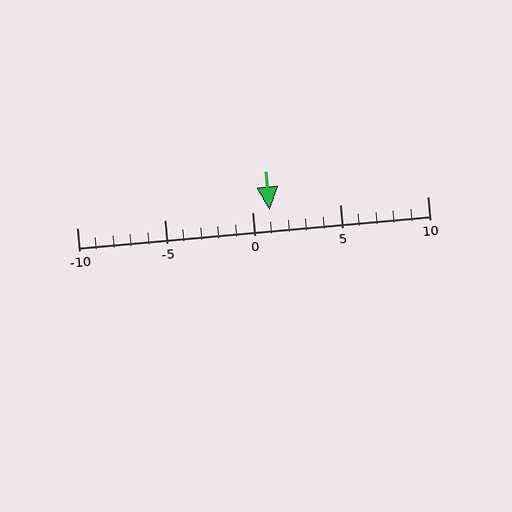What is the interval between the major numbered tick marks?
The major tick marks are spaced 5 units apart.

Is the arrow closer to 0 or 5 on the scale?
The arrow is closer to 0.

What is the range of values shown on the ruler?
The ruler shows values from -10 to 10.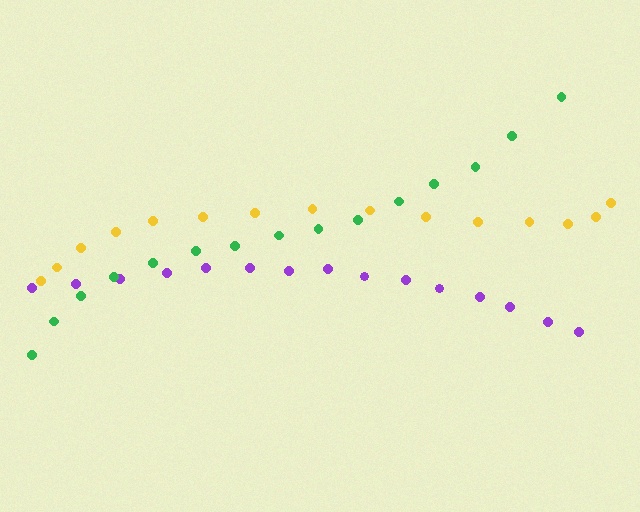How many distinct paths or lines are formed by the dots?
There are 3 distinct paths.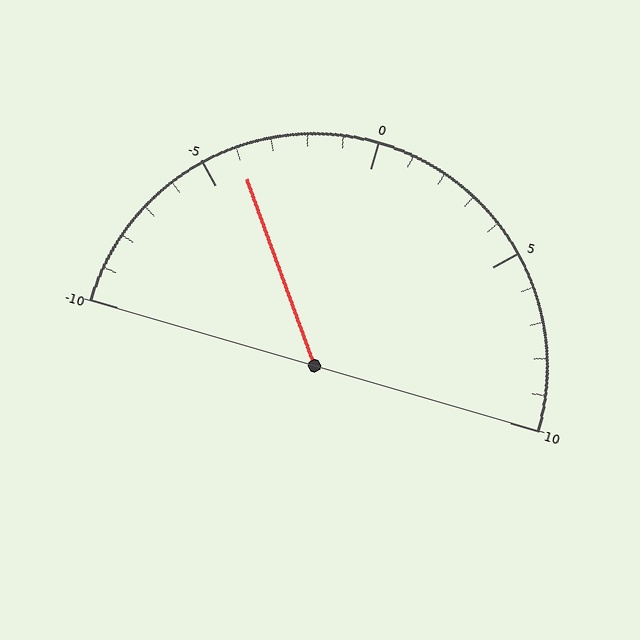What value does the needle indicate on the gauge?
The needle indicates approximately -4.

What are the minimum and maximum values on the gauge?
The gauge ranges from -10 to 10.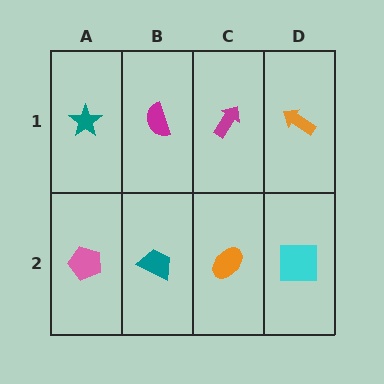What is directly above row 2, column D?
An orange arrow.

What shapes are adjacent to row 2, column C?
A magenta arrow (row 1, column C), a teal trapezoid (row 2, column B), a cyan square (row 2, column D).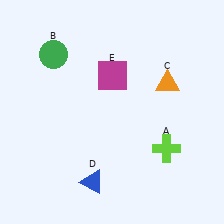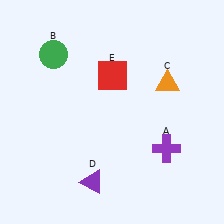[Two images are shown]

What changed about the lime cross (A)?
In Image 1, A is lime. In Image 2, it changed to purple.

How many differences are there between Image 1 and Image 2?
There are 3 differences between the two images.